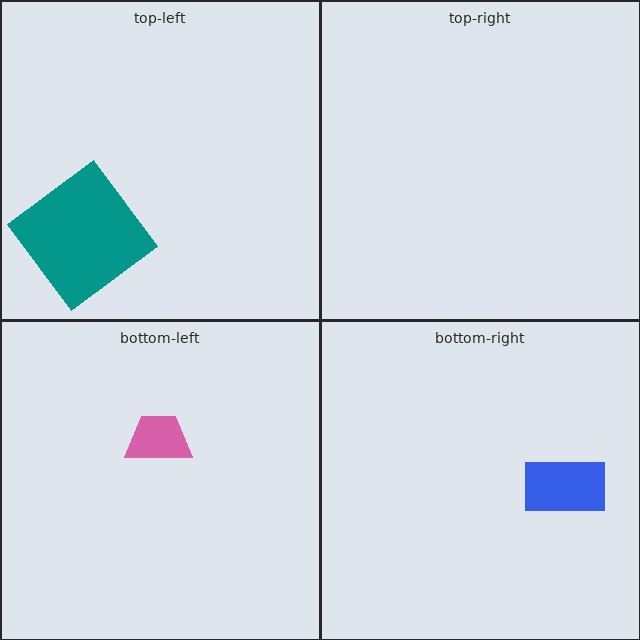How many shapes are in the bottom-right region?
1.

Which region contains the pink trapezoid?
The bottom-left region.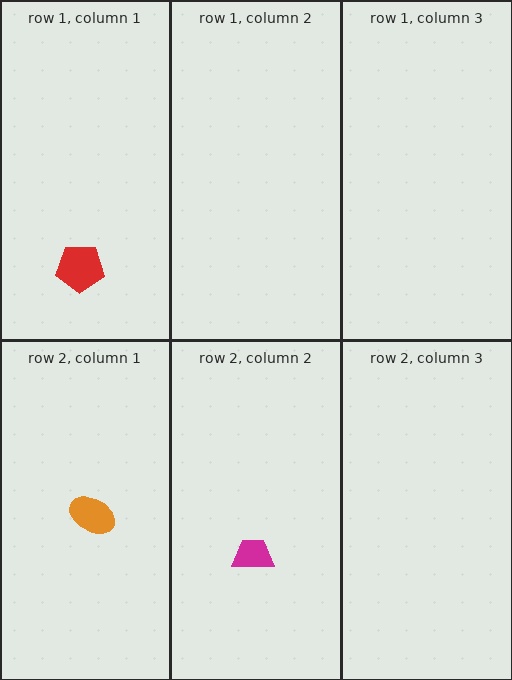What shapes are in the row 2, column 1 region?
The orange ellipse.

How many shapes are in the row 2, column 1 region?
1.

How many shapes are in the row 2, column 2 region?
1.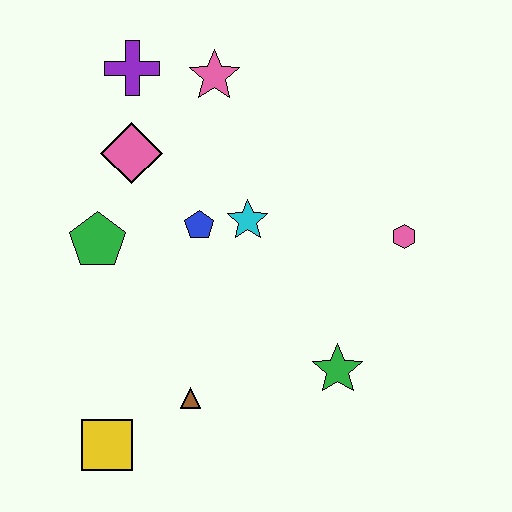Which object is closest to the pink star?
The purple cross is closest to the pink star.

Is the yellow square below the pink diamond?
Yes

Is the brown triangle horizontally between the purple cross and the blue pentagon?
Yes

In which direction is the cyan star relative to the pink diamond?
The cyan star is to the right of the pink diamond.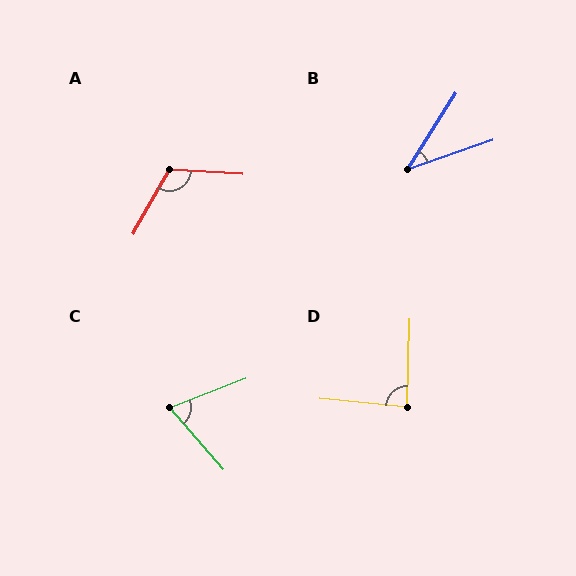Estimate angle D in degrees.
Approximately 86 degrees.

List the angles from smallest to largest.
B (39°), C (71°), D (86°), A (116°).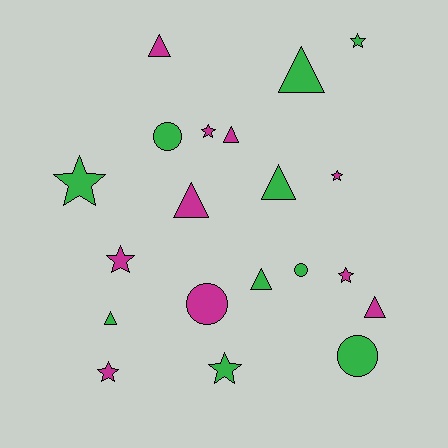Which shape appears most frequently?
Star, with 8 objects.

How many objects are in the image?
There are 20 objects.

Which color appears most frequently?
Green, with 10 objects.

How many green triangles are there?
There are 4 green triangles.